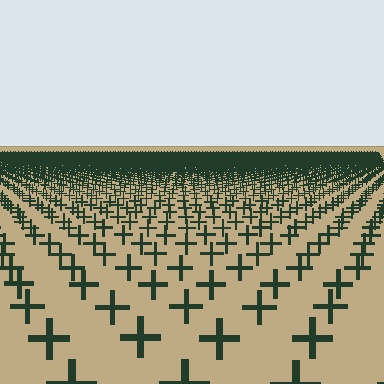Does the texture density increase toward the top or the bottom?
Density increases toward the top.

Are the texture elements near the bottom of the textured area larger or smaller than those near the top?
Larger. Near the bottom, elements are closer to the viewer and appear at a bigger on-screen size.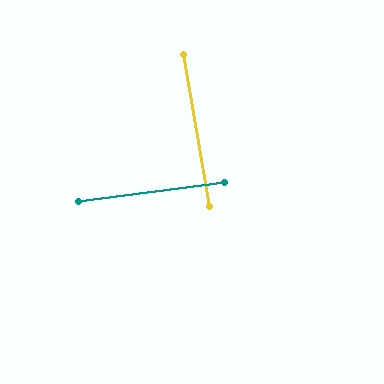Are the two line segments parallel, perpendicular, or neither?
Perpendicular — they meet at approximately 88°.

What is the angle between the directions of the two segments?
Approximately 88 degrees.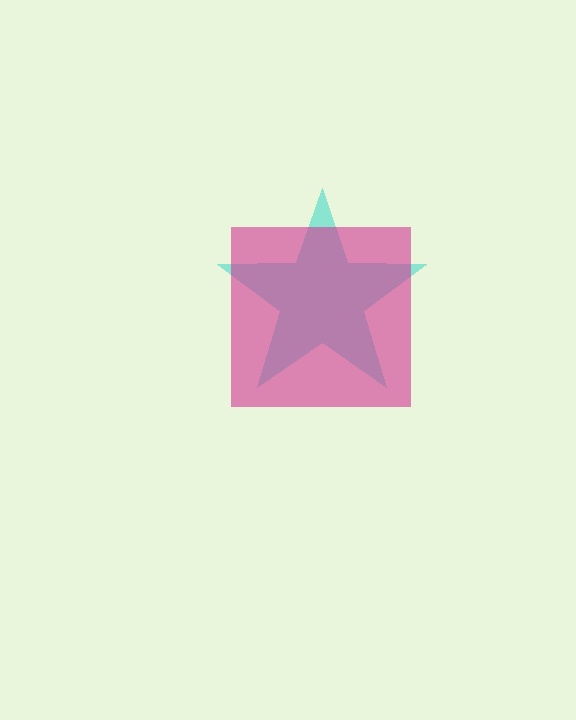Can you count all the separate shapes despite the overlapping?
Yes, there are 2 separate shapes.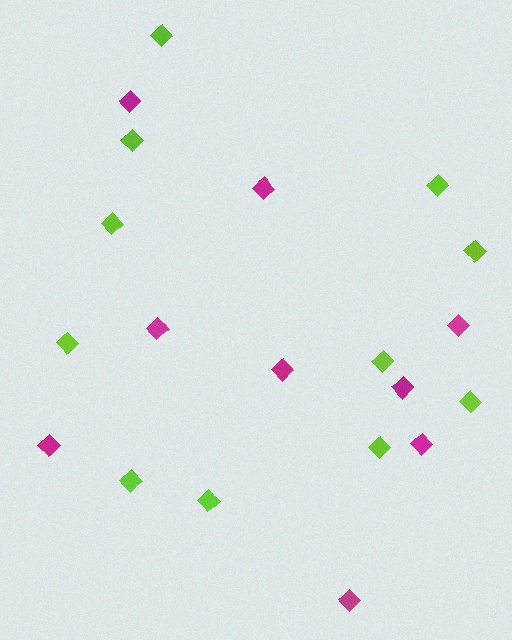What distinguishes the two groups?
There are 2 groups: one group of magenta diamonds (9) and one group of lime diamonds (11).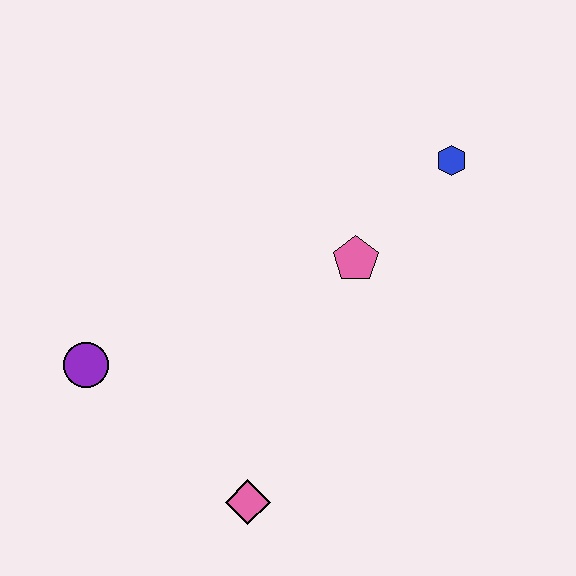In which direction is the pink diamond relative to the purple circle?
The pink diamond is to the right of the purple circle.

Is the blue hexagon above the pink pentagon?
Yes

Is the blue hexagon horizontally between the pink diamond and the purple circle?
No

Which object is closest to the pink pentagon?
The blue hexagon is closest to the pink pentagon.